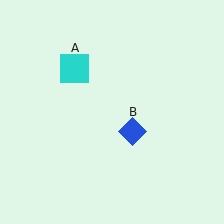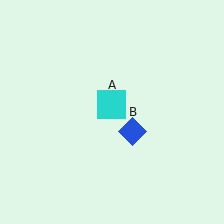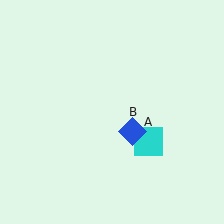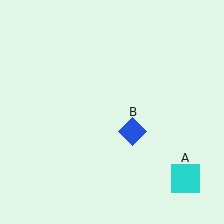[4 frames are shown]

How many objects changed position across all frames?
1 object changed position: cyan square (object A).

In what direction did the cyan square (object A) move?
The cyan square (object A) moved down and to the right.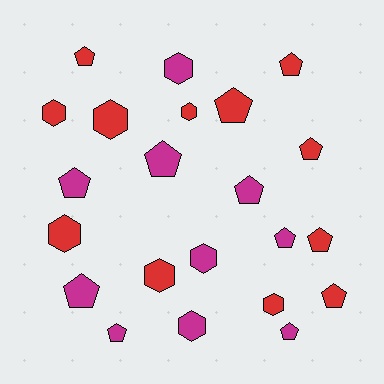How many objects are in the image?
There are 22 objects.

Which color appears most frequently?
Red, with 12 objects.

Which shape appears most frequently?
Pentagon, with 13 objects.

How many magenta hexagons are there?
There are 3 magenta hexagons.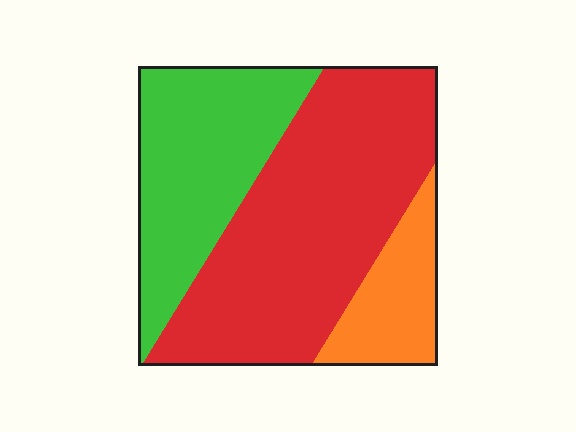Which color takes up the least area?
Orange, at roughly 15%.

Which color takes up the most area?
Red, at roughly 55%.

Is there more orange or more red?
Red.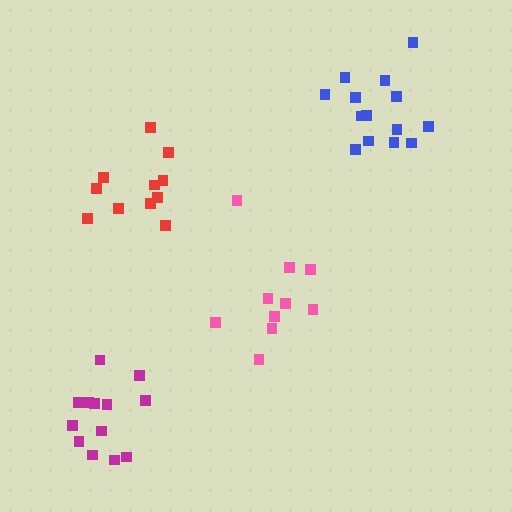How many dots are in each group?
Group 1: 11 dots, Group 2: 10 dots, Group 3: 13 dots, Group 4: 14 dots (48 total).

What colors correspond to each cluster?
The clusters are colored: red, pink, magenta, blue.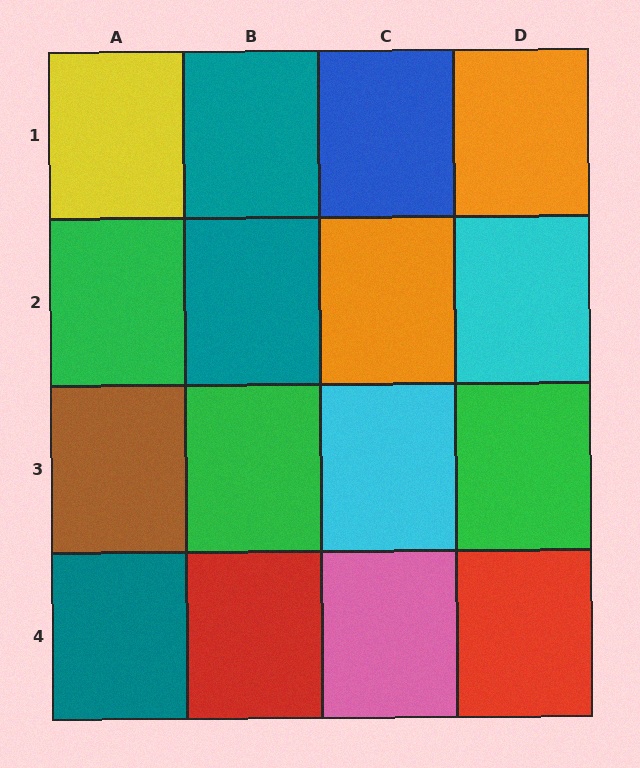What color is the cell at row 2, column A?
Green.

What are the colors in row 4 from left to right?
Teal, red, pink, red.